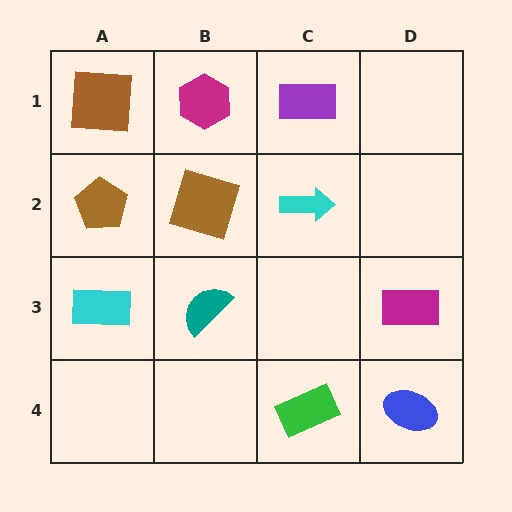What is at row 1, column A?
A brown square.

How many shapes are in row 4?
2 shapes.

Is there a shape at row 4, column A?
No, that cell is empty.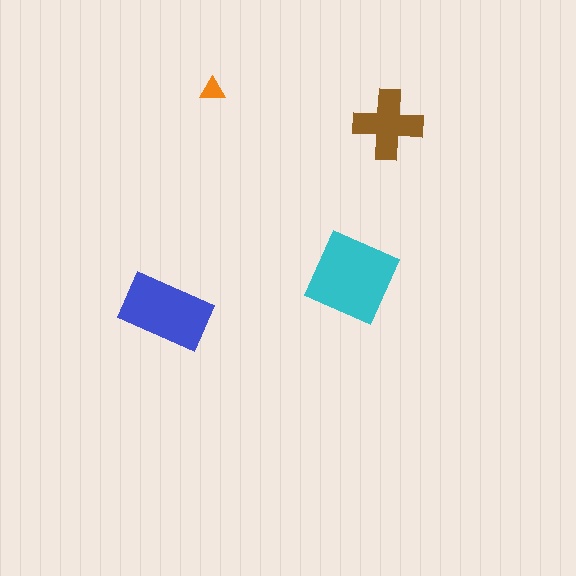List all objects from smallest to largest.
The orange triangle, the brown cross, the blue rectangle, the cyan square.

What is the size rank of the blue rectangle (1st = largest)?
2nd.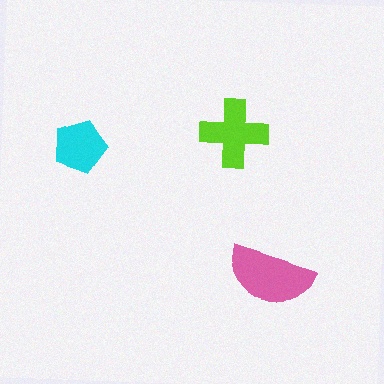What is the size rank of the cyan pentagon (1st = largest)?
3rd.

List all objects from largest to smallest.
The pink semicircle, the lime cross, the cyan pentagon.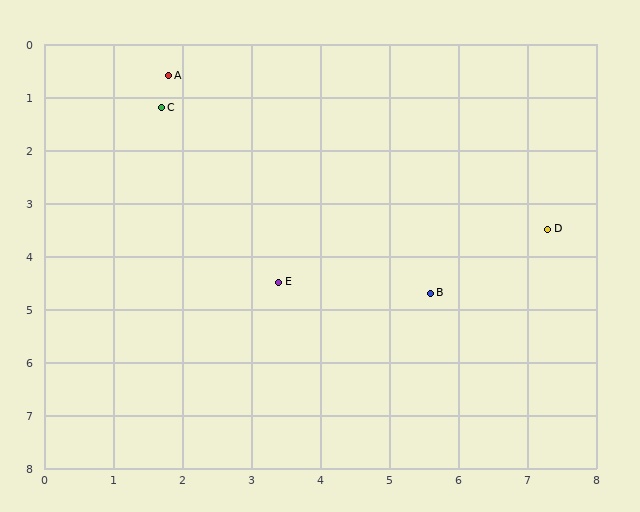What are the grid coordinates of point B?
Point B is at approximately (5.6, 4.7).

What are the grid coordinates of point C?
Point C is at approximately (1.7, 1.2).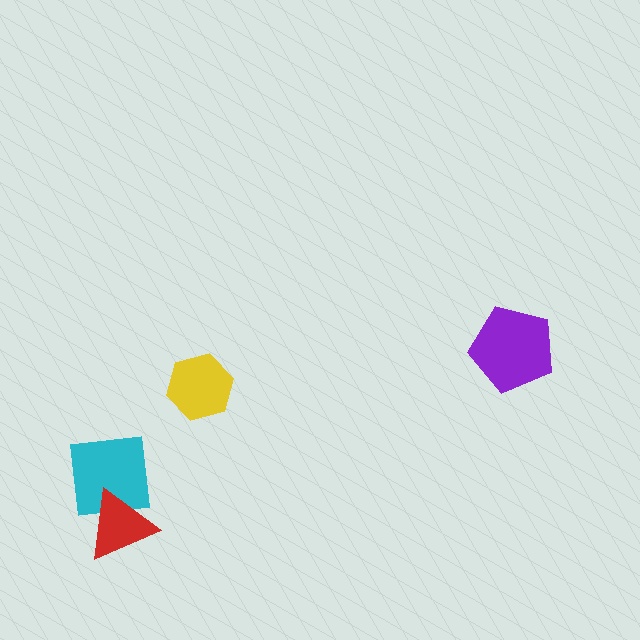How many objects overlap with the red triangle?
1 object overlaps with the red triangle.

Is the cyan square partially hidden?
Yes, it is partially covered by another shape.